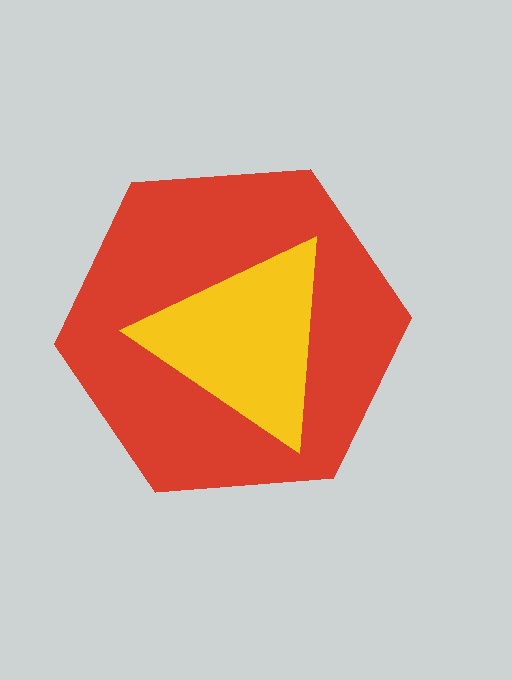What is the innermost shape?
The yellow triangle.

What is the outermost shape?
The red hexagon.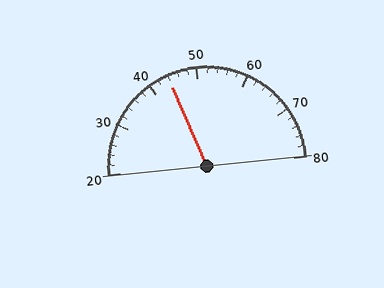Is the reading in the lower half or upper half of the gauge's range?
The reading is in the lower half of the range (20 to 80).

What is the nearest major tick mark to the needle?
The nearest major tick mark is 40.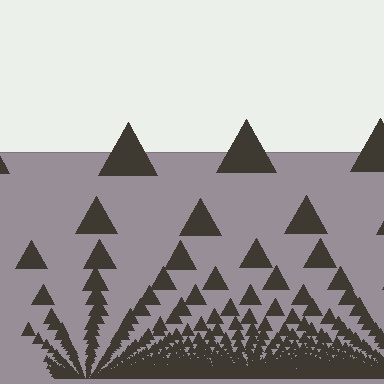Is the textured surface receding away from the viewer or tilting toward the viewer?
The surface appears to tilt toward the viewer. Texture elements get larger and sparser toward the top.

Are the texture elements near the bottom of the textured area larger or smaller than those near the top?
Smaller. The gradient is inverted — elements near the bottom are smaller and denser.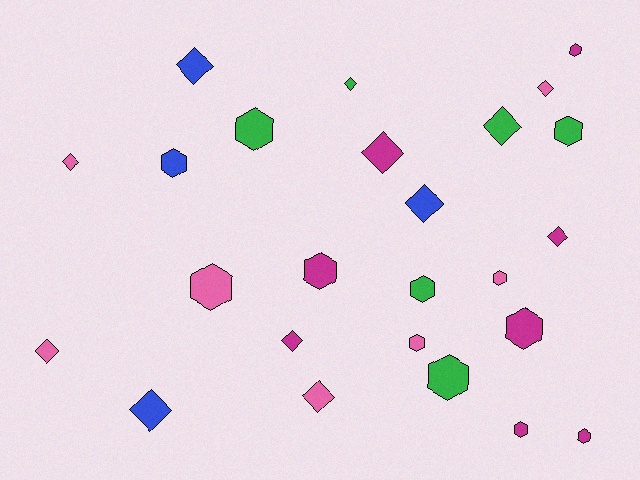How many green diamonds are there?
There are 2 green diamonds.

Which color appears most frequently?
Magenta, with 8 objects.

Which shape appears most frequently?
Hexagon, with 13 objects.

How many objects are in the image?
There are 25 objects.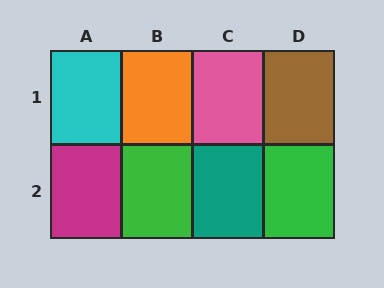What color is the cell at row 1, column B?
Orange.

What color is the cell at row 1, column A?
Cyan.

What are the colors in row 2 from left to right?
Magenta, green, teal, green.